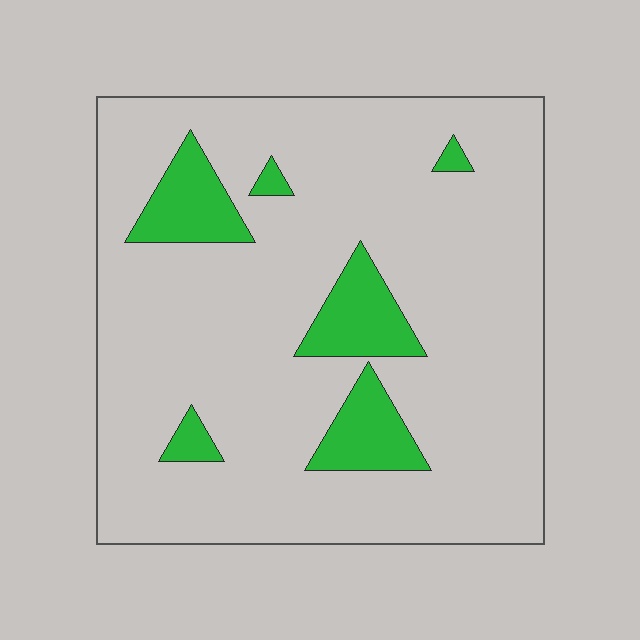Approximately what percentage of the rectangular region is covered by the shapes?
Approximately 15%.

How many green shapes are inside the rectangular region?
6.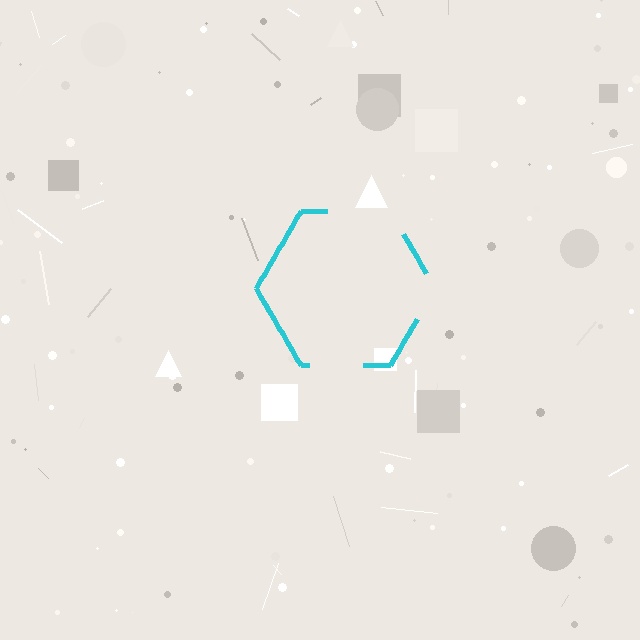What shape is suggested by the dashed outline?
The dashed outline suggests a hexagon.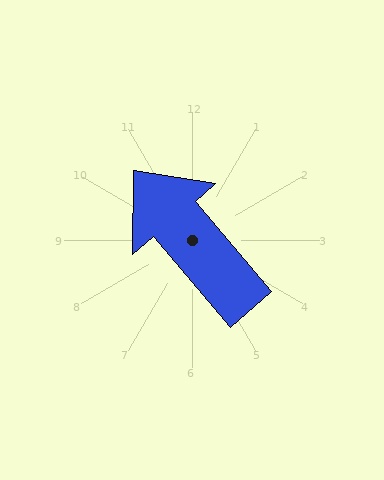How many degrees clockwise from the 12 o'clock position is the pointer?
Approximately 320 degrees.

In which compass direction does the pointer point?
Northwest.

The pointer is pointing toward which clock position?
Roughly 11 o'clock.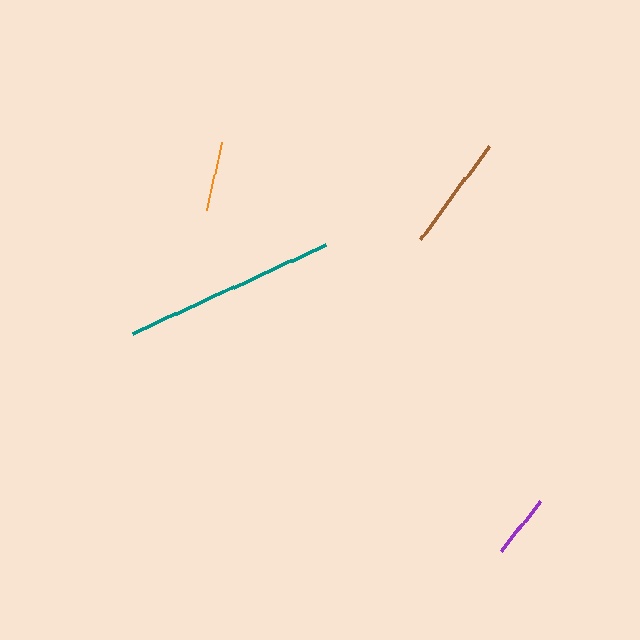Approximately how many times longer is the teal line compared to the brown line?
The teal line is approximately 1.8 times the length of the brown line.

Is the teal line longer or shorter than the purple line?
The teal line is longer than the purple line.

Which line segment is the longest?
The teal line is the longest at approximately 214 pixels.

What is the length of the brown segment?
The brown segment is approximately 116 pixels long.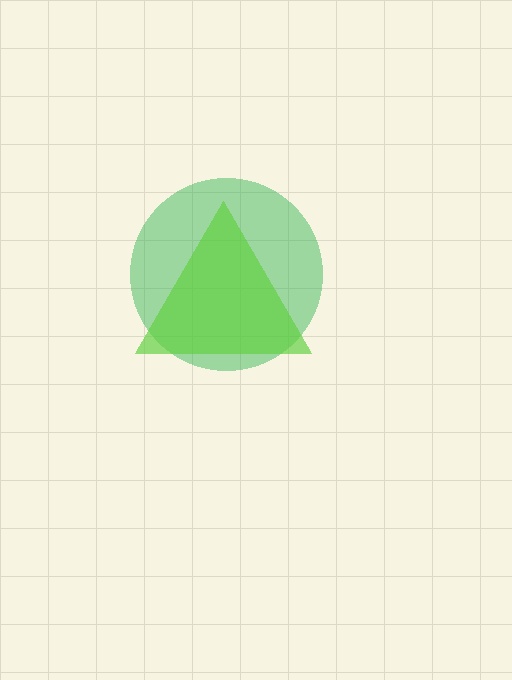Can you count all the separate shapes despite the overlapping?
Yes, there are 2 separate shapes.